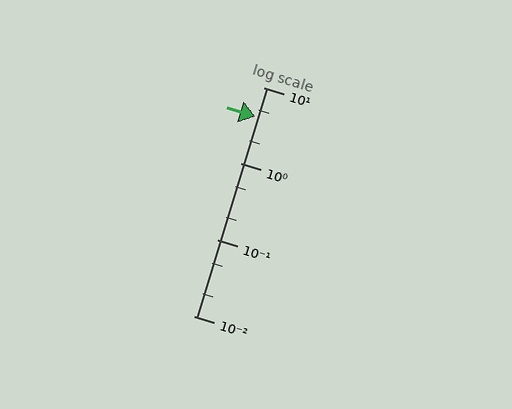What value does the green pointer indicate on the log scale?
The pointer indicates approximately 4.1.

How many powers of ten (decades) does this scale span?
The scale spans 3 decades, from 0.01 to 10.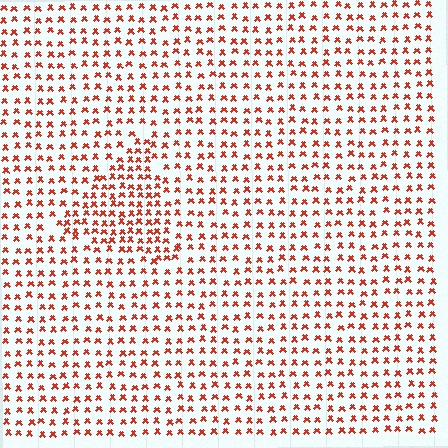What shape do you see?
I see a triangle.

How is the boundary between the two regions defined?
The boundary is defined by a change in element density (approximately 1.6x ratio). All elements are the same color, size, and shape.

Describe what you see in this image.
The image contains small red elements arranged at two different densities. A triangle-shaped region is visible where the elements are more densely packed than the surrounding area.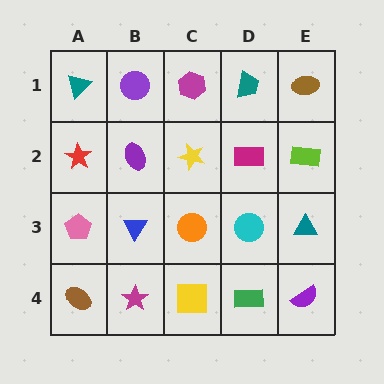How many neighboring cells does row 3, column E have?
3.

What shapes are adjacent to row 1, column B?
A purple ellipse (row 2, column B), a teal triangle (row 1, column A), a magenta hexagon (row 1, column C).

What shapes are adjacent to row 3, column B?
A purple ellipse (row 2, column B), a magenta star (row 4, column B), a pink pentagon (row 3, column A), an orange circle (row 3, column C).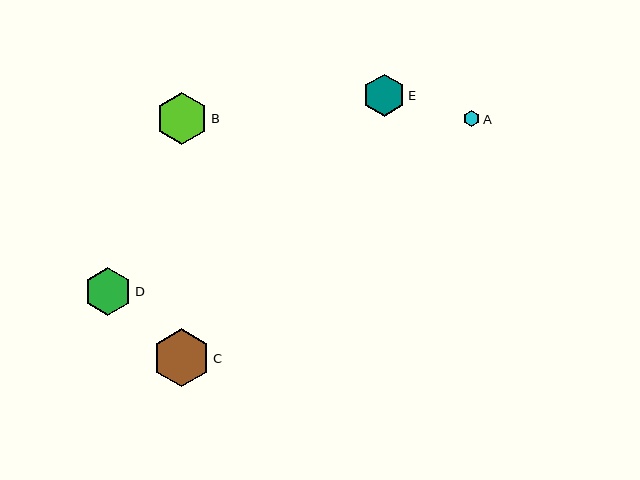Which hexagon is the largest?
Hexagon C is the largest with a size of approximately 58 pixels.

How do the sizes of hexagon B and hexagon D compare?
Hexagon B and hexagon D are approximately the same size.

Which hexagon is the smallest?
Hexagon A is the smallest with a size of approximately 16 pixels.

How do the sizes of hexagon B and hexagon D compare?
Hexagon B and hexagon D are approximately the same size.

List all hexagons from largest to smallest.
From largest to smallest: C, B, D, E, A.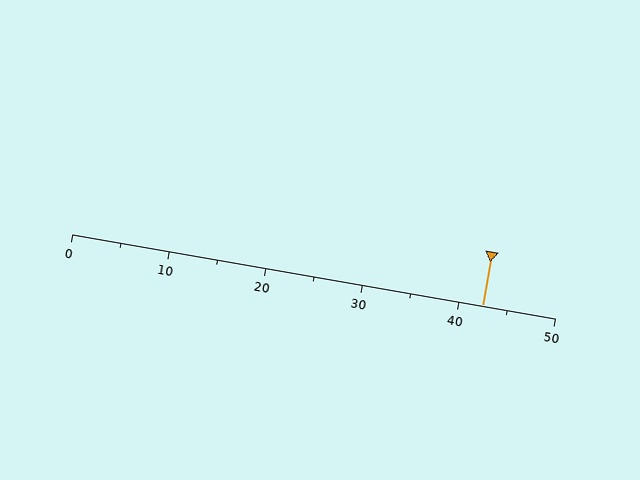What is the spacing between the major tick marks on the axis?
The major ticks are spaced 10 apart.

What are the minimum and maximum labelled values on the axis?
The axis runs from 0 to 50.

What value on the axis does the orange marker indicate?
The marker indicates approximately 42.5.